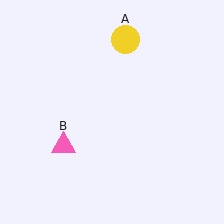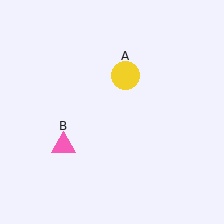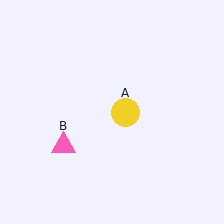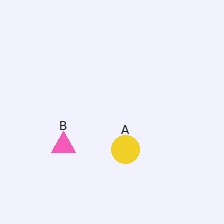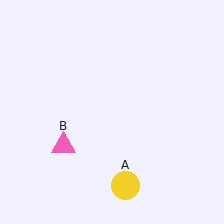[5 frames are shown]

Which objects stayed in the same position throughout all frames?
Pink triangle (object B) remained stationary.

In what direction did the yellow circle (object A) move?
The yellow circle (object A) moved down.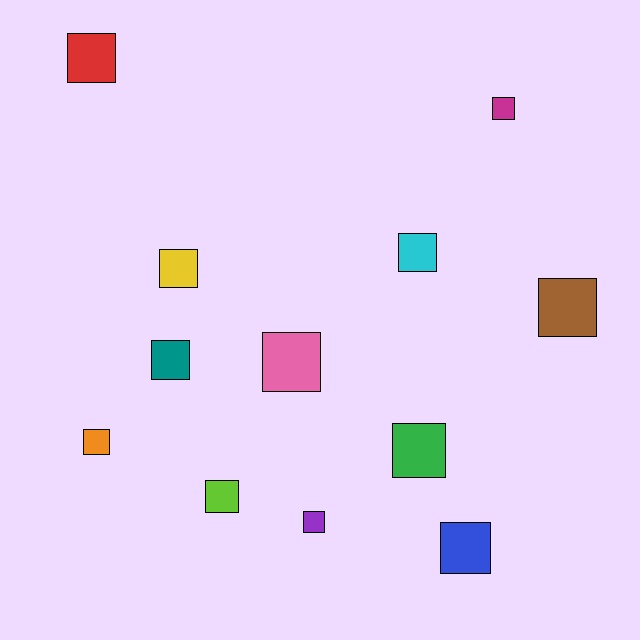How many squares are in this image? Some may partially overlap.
There are 12 squares.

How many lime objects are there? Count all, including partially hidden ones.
There is 1 lime object.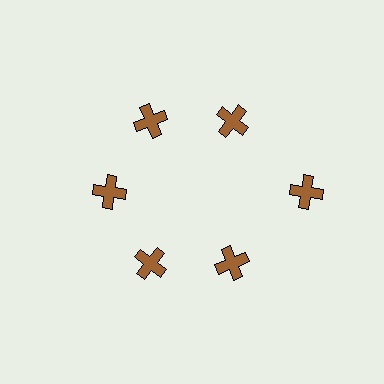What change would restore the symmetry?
The symmetry would be restored by moving it inward, back onto the ring so that all 6 crosses sit at equal angles and equal distance from the center.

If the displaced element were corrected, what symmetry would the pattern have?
It would have 6-fold rotational symmetry — the pattern would map onto itself every 60 degrees.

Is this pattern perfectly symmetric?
No. The 6 brown crosses are arranged in a ring, but one element near the 3 o'clock position is pushed outward from the center, breaking the 6-fold rotational symmetry.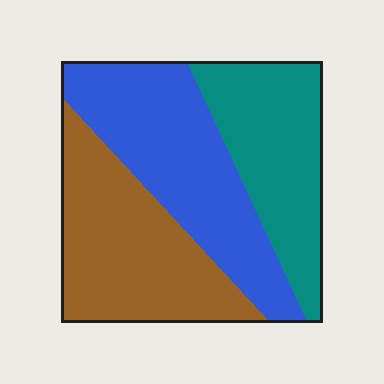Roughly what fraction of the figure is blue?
Blue takes up about three eighths (3/8) of the figure.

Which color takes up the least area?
Teal, at roughly 30%.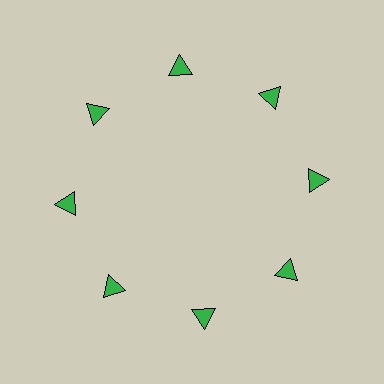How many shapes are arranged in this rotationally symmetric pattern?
There are 8 shapes, arranged in 8 groups of 1.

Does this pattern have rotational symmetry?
Yes, this pattern has 8-fold rotational symmetry. It looks the same after rotating 45 degrees around the center.